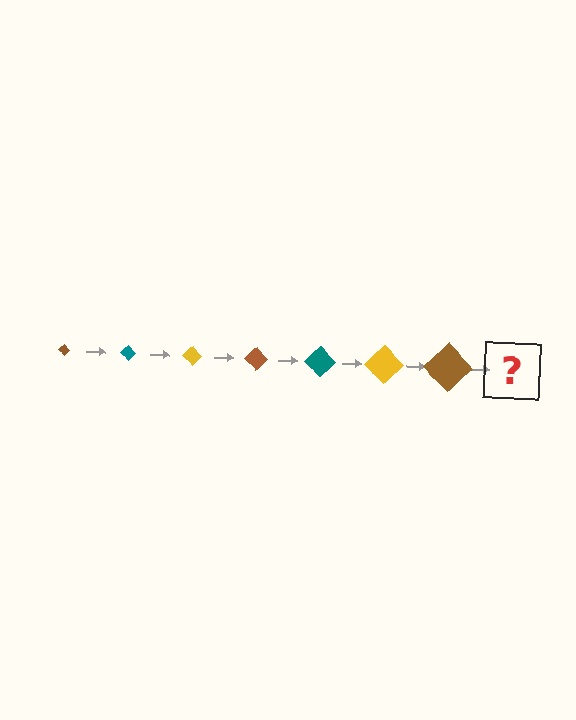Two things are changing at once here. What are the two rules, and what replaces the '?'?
The two rules are that the diamond grows larger each step and the color cycles through brown, teal, and yellow. The '?' should be a teal diamond, larger than the previous one.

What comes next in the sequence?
The next element should be a teal diamond, larger than the previous one.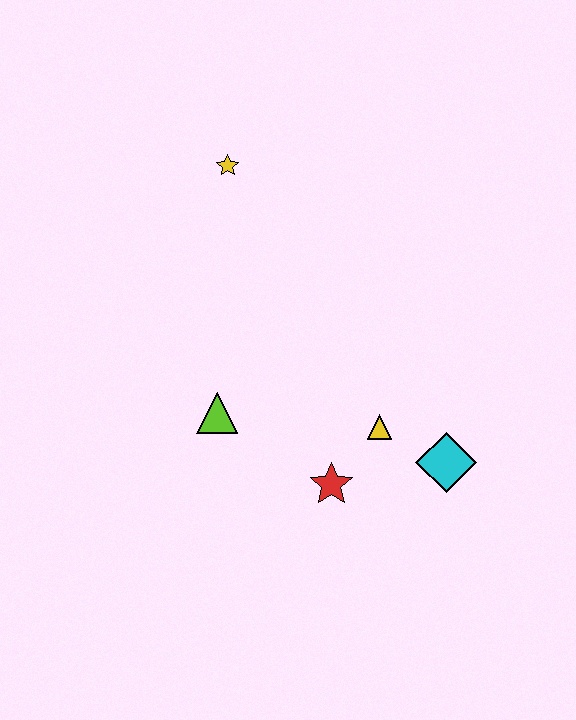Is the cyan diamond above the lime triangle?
No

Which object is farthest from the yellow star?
The cyan diamond is farthest from the yellow star.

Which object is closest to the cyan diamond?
The yellow triangle is closest to the cyan diamond.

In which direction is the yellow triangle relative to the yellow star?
The yellow triangle is below the yellow star.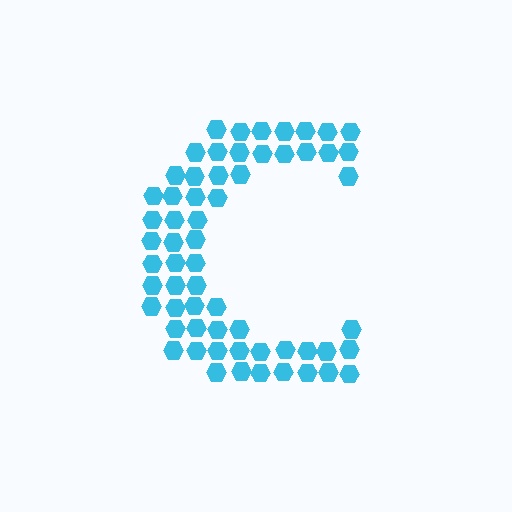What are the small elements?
The small elements are hexagons.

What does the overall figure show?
The overall figure shows the letter C.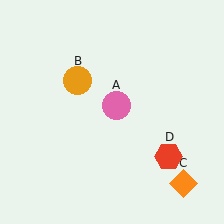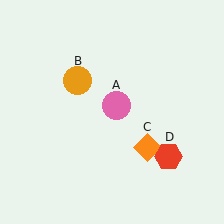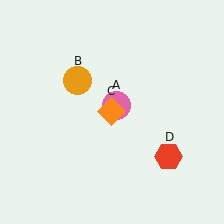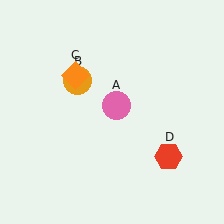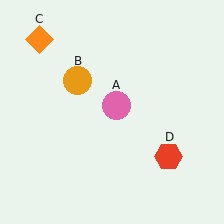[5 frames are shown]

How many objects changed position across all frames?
1 object changed position: orange diamond (object C).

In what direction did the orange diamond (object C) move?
The orange diamond (object C) moved up and to the left.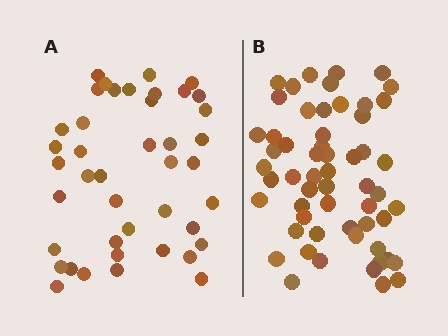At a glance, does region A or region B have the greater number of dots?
Region B (the right region) has more dots.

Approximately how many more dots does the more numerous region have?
Region B has approximately 15 more dots than region A.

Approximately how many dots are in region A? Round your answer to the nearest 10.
About 40 dots. (The exact count is 42, which rounds to 40.)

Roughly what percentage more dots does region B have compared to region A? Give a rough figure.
About 35% more.